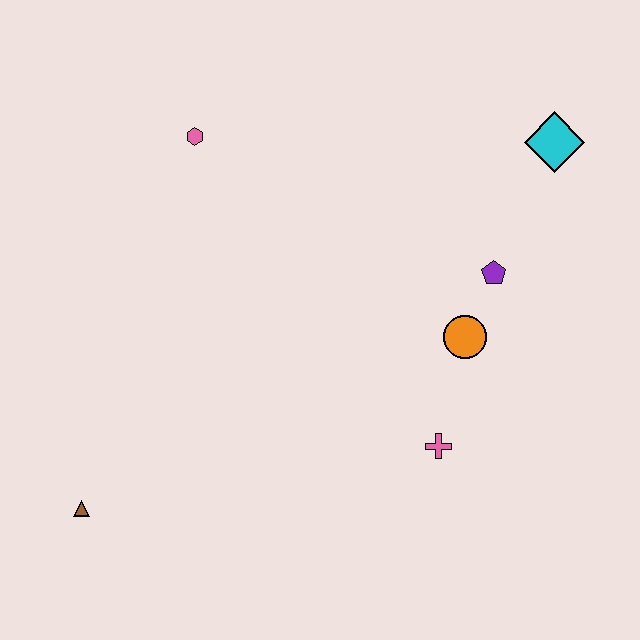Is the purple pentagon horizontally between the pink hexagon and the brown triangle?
No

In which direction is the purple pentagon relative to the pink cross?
The purple pentagon is above the pink cross.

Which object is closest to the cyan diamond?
The purple pentagon is closest to the cyan diamond.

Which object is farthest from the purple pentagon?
The brown triangle is farthest from the purple pentagon.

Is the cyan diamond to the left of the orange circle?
No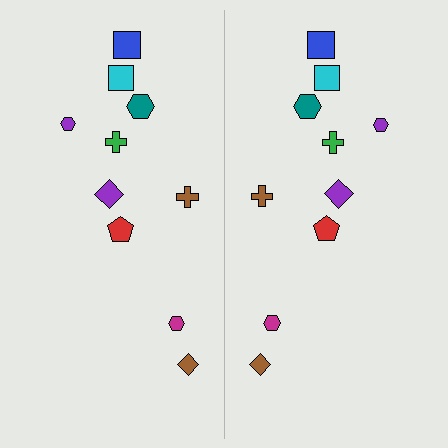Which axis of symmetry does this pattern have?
The pattern has a vertical axis of symmetry running through the center of the image.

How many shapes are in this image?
There are 20 shapes in this image.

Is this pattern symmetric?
Yes, this pattern has bilateral (reflection) symmetry.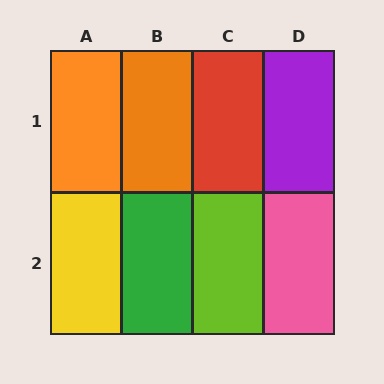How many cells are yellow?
1 cell is yellow.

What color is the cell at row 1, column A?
Orange.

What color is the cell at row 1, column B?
Orange.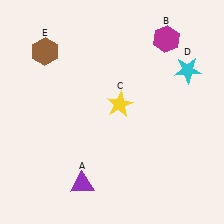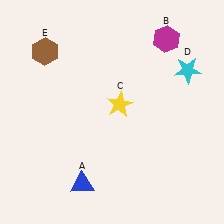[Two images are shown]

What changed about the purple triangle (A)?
In Image 1, A is purple. In Image 2, it changed to blue.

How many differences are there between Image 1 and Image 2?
There is 1 difference between the two images.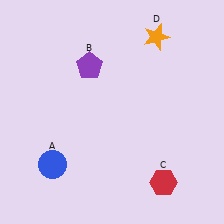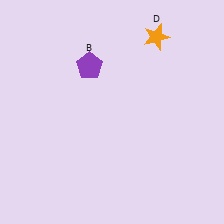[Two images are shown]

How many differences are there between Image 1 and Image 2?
There are 2 differences between the two images.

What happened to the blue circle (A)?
The blue circle (A) was removed in Image 2. It was in the bottom-left area of Image 1.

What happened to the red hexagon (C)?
The red hexagon (C) was removed in Image 2. It was in the bottom-right area of Image 1.